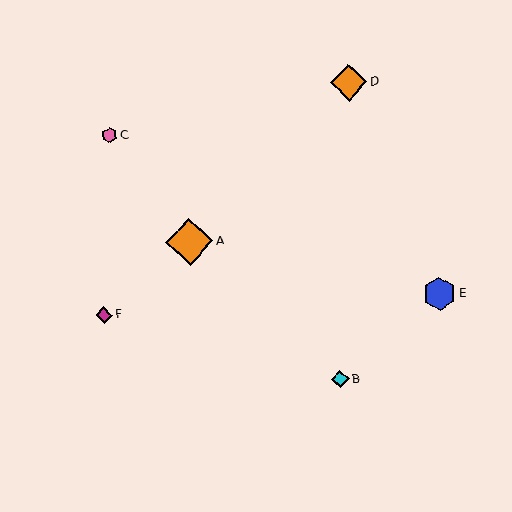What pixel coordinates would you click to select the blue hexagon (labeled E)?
Click at (440, 294) to select the blue hexagon E.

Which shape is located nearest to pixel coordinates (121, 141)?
The pink hexagon (labeled C) at (110, 135) is nearest to that location.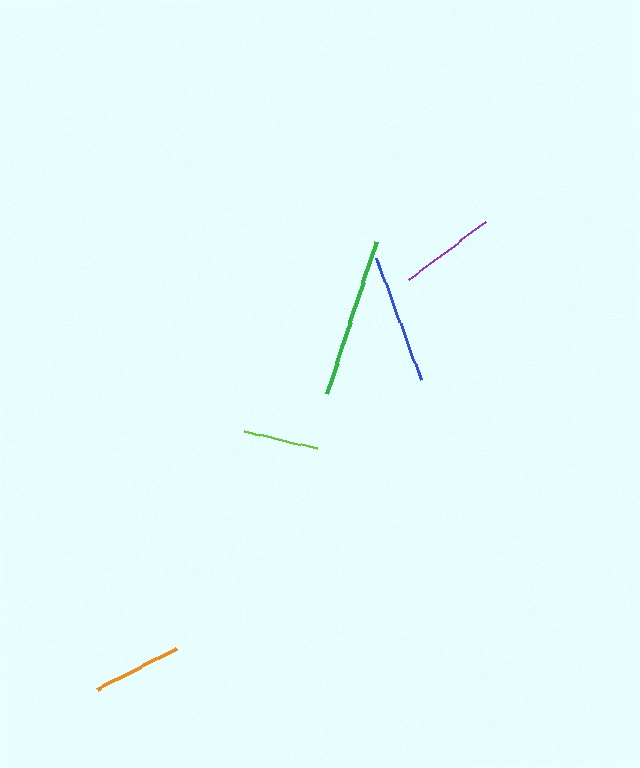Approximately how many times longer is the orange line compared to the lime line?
The orange line is approximately 1.2 times the length of the lime line.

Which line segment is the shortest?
The lime line is the shortest at approximately 75 pixels.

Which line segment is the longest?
The green line is the longest at approximately 159 pixels.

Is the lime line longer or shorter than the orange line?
The orange line is longer than the lime line.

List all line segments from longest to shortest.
From longest to shortest: green, blue, purple, orange, lime.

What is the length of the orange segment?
The orange segment is approximately 89 pixels long.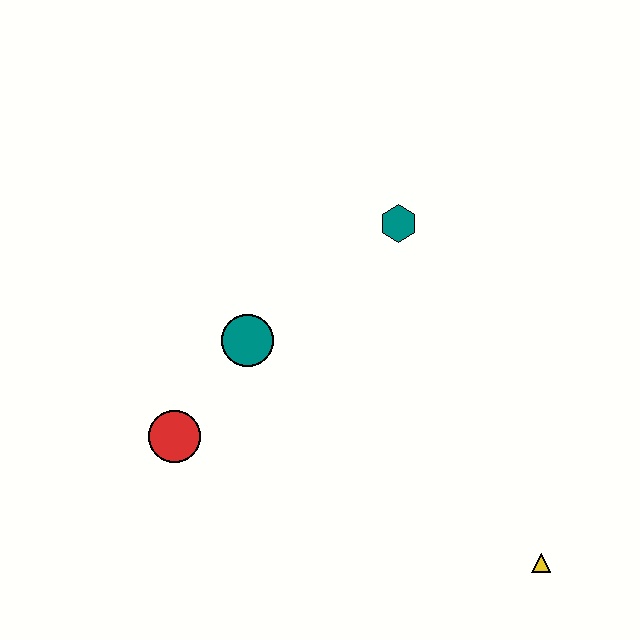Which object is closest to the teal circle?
The red circle is closest to the teal circle.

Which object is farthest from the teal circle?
The yellow triangle is farthest from the teal circle.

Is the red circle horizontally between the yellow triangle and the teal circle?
No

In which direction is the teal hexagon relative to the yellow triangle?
The teal hexagon is above the yellow triangle.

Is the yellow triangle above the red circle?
No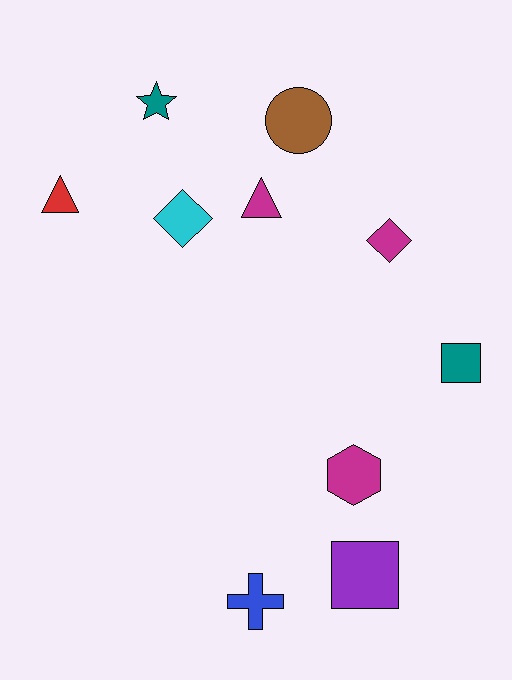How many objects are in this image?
There are 10 objects.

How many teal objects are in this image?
There are 2 teal objects.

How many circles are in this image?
There is 1 circle.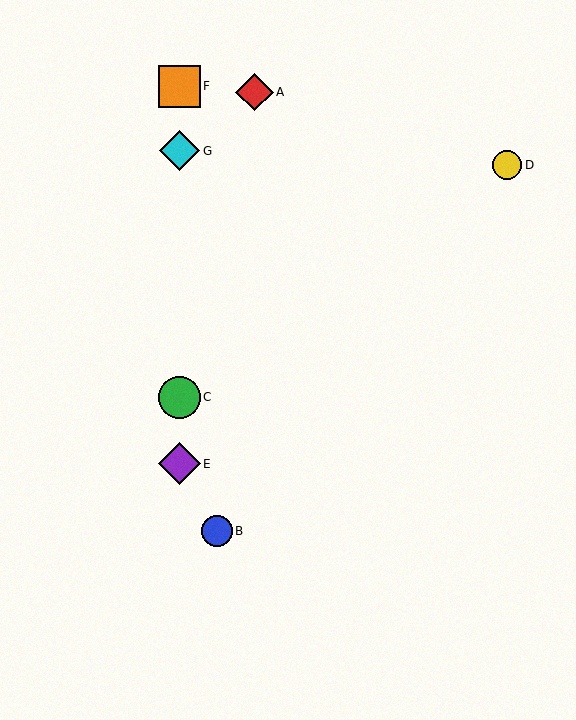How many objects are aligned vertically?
4 objects (C, E, F, G) are aligned vertically.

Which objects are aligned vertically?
Objects C, E, F, G are aligned vertically.